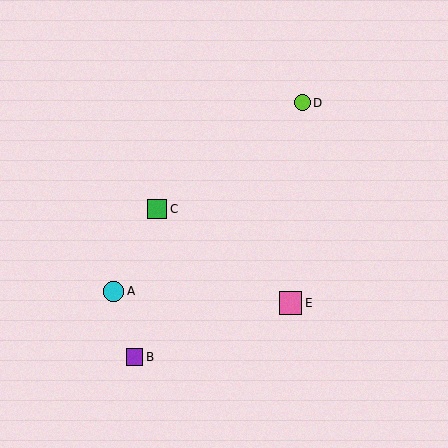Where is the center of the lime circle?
The center of the lime circle is at (302, 103).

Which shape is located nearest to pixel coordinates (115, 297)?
The cyan circle (labeled A) at (114, 291) is nearest to that location.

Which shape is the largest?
The pink square (labeled E) is the largest.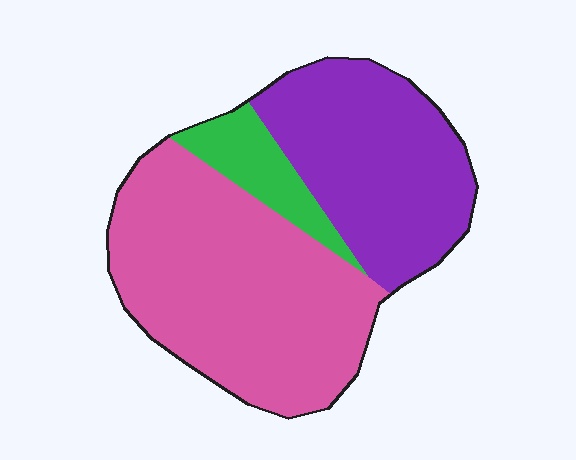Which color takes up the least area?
Green, at roughly 10%.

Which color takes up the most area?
Pink, at roughly 55%.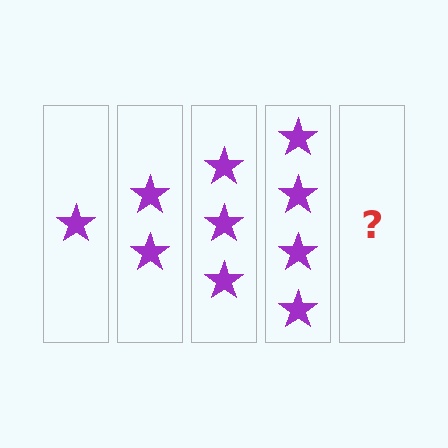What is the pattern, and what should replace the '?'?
The pattern is that each step adds one more star. The '?' should be 5 stars.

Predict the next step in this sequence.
The next step is 5 stars.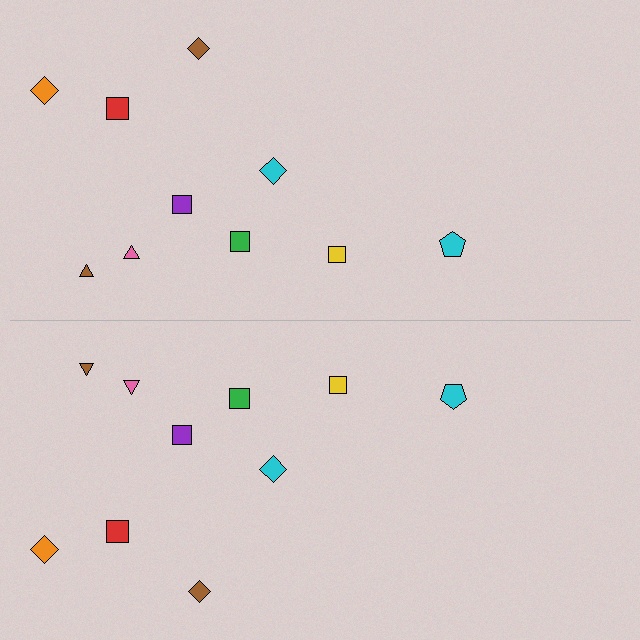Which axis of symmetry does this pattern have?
The pattern has a horizontal axis of symmetry running through the center of the image.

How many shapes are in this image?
There are 20 shapes in this image.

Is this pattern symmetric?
Yes, this pattern has bilateral (reflection) symmetry.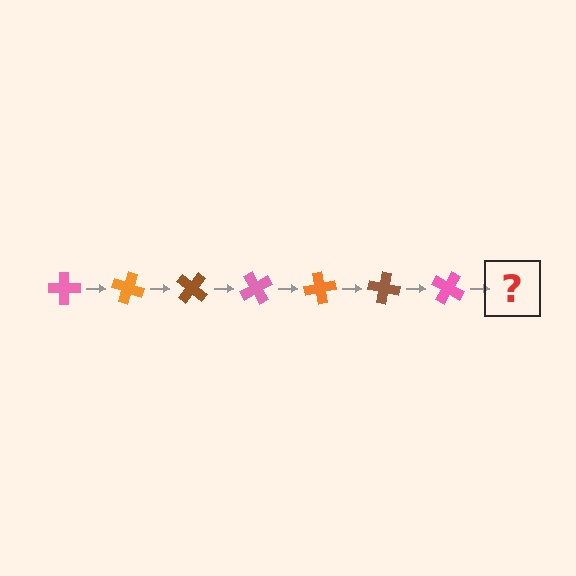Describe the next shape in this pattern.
It should be an orange cross, rotated 140 degrees from the start.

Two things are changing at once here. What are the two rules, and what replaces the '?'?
The two rules are that it rotates 20 degrees each step and the color cycles through pink, orange, and brown. The '?' should be an orange cross, rotated 140 degrees from the start.